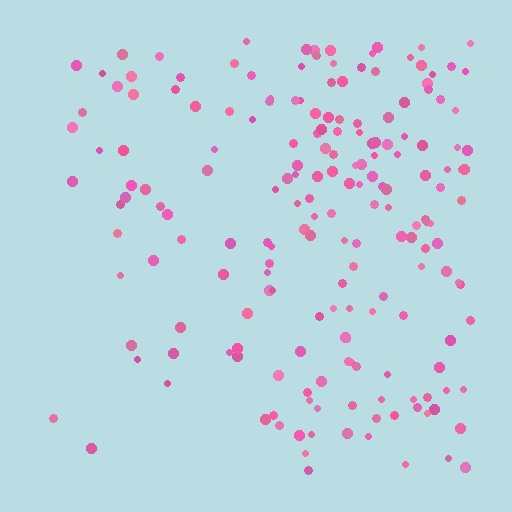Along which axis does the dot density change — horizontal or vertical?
Horizontal.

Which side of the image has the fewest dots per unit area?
The left.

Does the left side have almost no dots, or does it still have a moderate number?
Still a moderate number, just noticeably fewer than the right.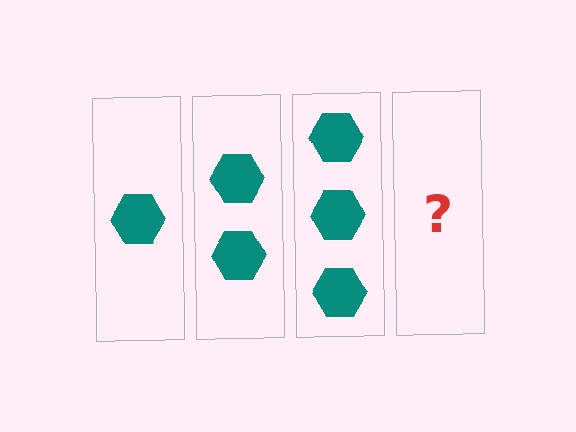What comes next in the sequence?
The next element should be 4 hexagons.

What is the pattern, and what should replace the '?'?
The pattern is that each step adds one more hexagon. The '?' should be 4 hexagons.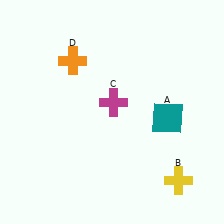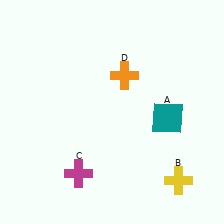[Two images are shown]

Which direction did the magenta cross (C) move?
The magenta cross (C) moved down.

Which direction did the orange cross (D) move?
The orange cross (D) moved right.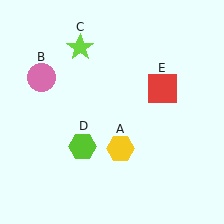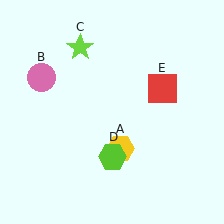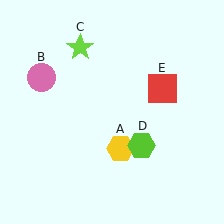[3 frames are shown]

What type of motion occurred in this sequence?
The lime hexagon (object D) rotated counterclockwise around the center of the scene.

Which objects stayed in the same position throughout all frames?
Yellow hexagon (object A) and pink circle (object B) and lime star (object C) and red square (object E) remained stationary.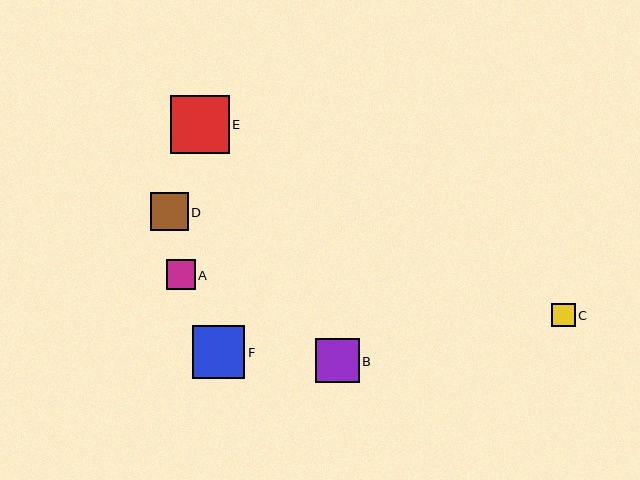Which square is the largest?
Square E is the largest with a size of approximately 58 pixels.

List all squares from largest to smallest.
From largest to smallest: E, F, B, D, A, C.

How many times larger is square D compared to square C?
Square D is approximately 1.6 times the size of square C.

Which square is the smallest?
Square C is the smallest with a size of approximately 24 pixels.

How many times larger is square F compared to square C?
Square F is approximately 2.2 times the size of square C.